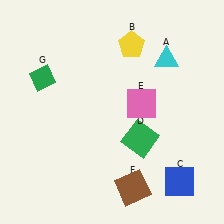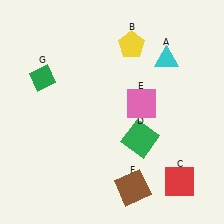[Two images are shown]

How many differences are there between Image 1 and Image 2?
There is 1 difference between the two images.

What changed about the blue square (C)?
In Image 1, C is blue. In Image 2, it changed to red.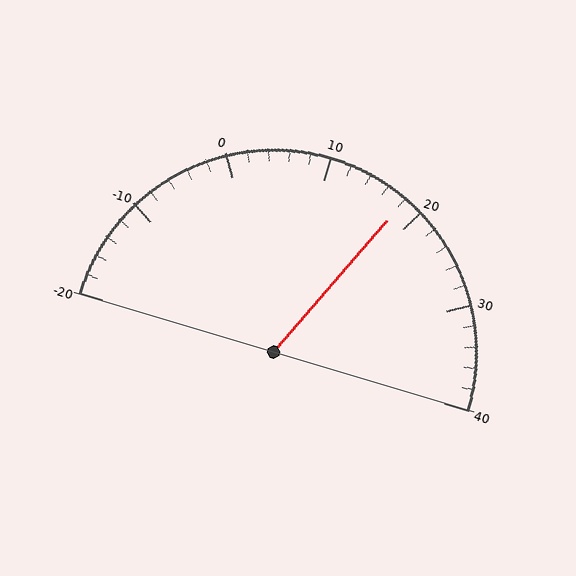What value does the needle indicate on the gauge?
The needle indicates approximately 18.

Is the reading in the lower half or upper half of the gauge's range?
The reading is in the upper half of the range (-20 to 40).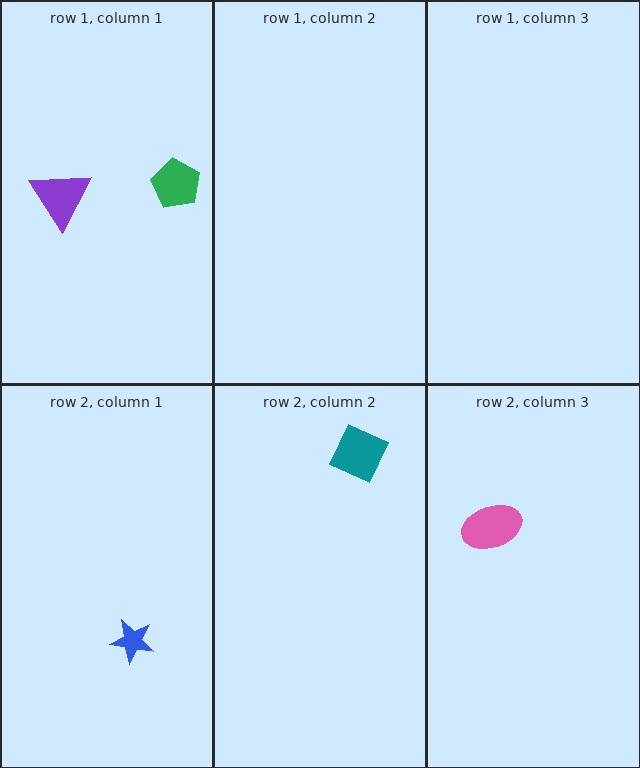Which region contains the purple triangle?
The row 1, column 1 region.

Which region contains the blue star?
The row 2, column 1 region.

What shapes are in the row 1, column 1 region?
The green pentagon, the purple triangle.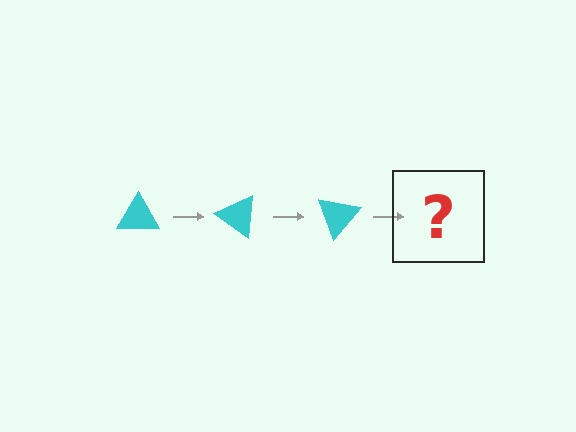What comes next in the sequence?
The next element should be a cyan triangle rotated 105 degrees.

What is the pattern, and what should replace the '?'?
The pattern is that the triangle rotates 35 degrees each step. The '?' should be a cyan triangle rotated 105 degrees.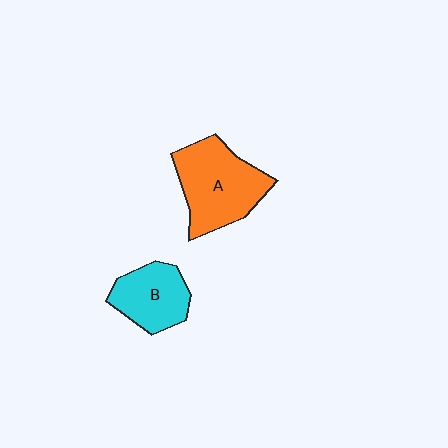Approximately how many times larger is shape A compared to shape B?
Approximately 1.5 times.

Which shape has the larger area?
Shape A (orange).